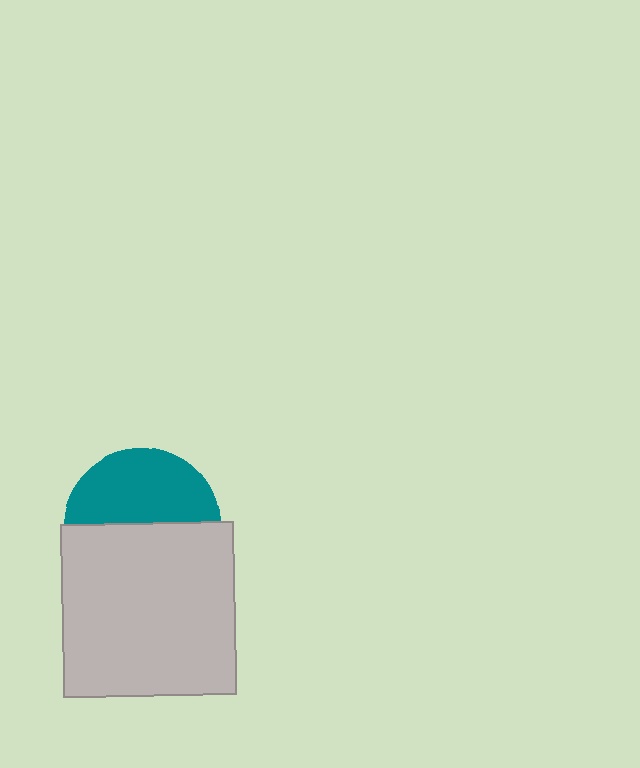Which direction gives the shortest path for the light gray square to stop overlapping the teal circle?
Moving down gives the shortest separation.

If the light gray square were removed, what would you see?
You would see the complete teal circle.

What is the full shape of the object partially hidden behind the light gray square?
The partially hidden object is a teal circle.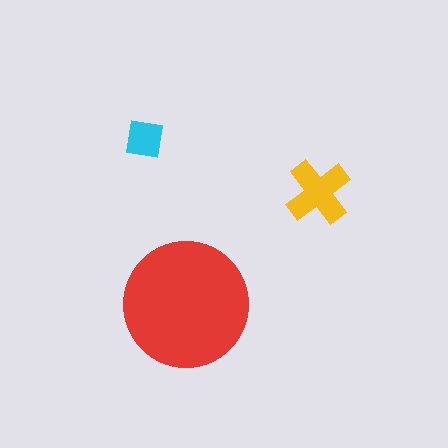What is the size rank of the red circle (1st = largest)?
1st.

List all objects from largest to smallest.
The red circle, the yellow cross, the cyan square.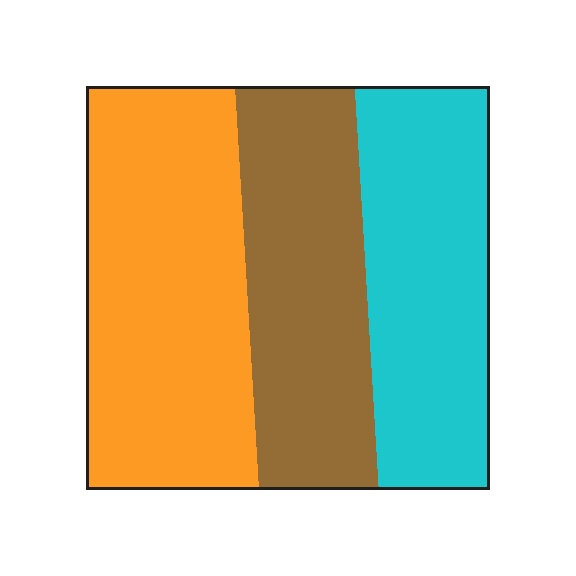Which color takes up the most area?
Orange, at roughly 40%.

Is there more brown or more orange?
Orange.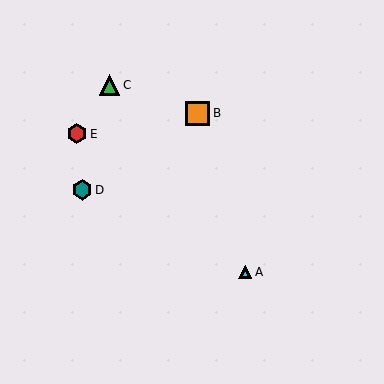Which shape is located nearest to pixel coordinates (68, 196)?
The teal hexagon (labeled D) at (82, 190) is nearest to that location.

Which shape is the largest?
The orange square (labeled B) is the largest.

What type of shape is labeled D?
Shape D is a teal hexagon.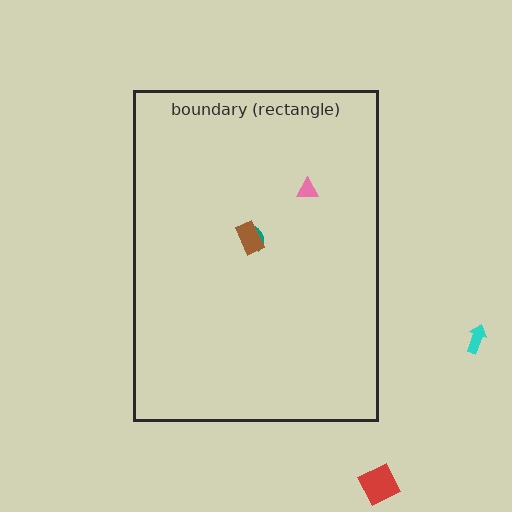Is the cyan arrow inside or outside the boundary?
Outside.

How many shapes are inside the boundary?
3 inside, 2 outside.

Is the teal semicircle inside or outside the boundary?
Inside.